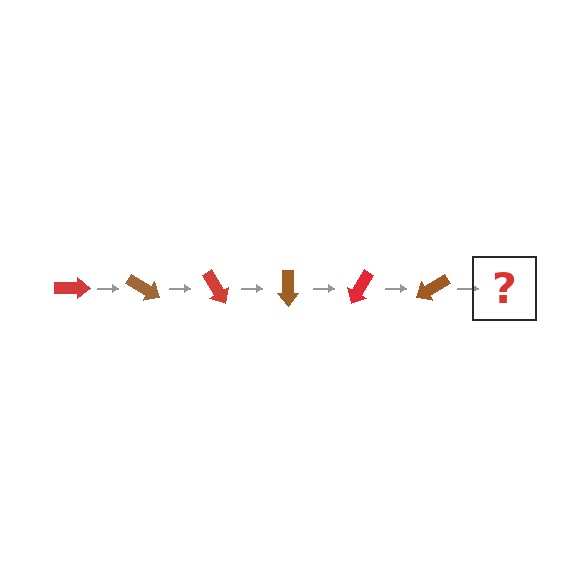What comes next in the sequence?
The next element should be a red arrow, rotated 180 degrees from the start.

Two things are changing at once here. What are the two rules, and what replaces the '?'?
The two rules are that it rotates 30 degrees each step and the color cycles through red and brown. The '?' should be a red arrow, rotated 180 degrees from the start.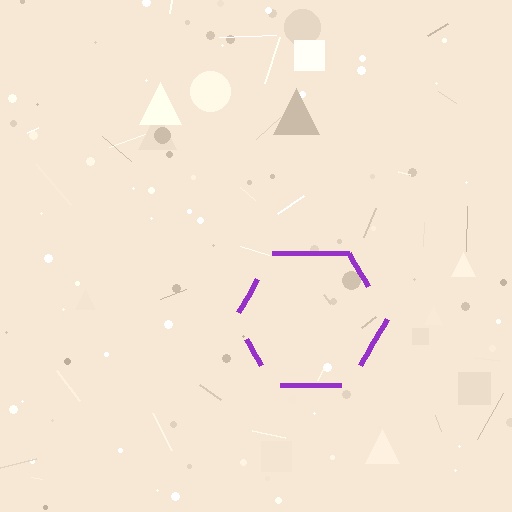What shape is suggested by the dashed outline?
The dashed outline suggests a hexagon.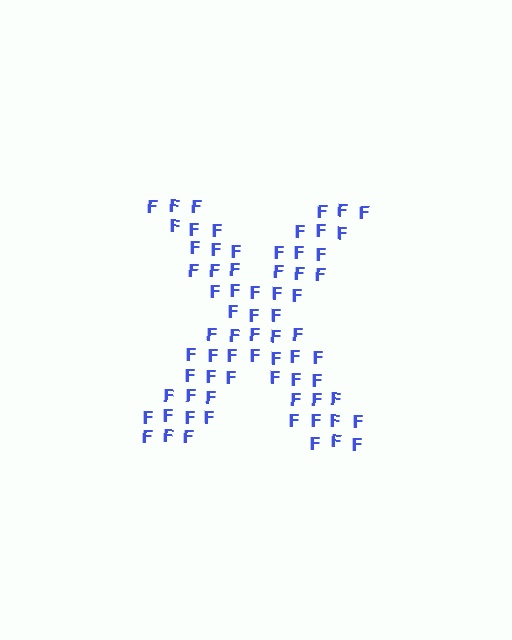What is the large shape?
The large shape is the letter X.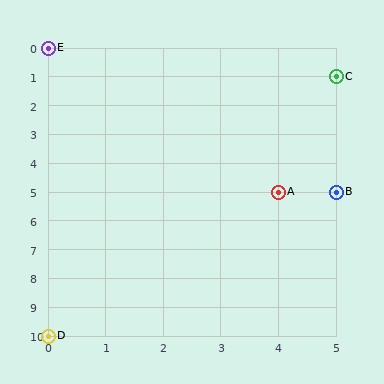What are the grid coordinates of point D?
Point D is at grid coordinates (0, 10).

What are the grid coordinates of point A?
Point A is at grid coordinates (4, 5).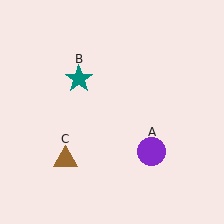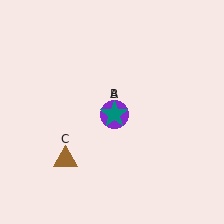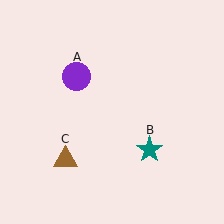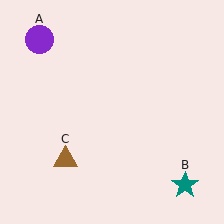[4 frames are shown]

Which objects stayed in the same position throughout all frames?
Brown triangle (object C) remained stationary.